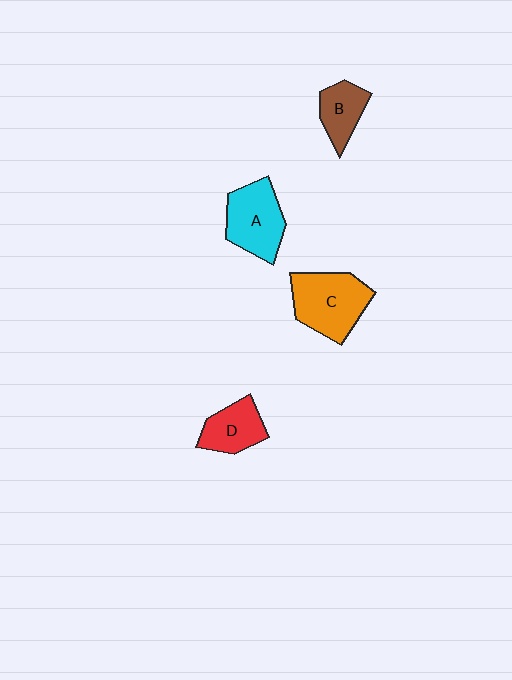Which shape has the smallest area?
Shape B (brown).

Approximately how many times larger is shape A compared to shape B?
Approximately 1.5 times.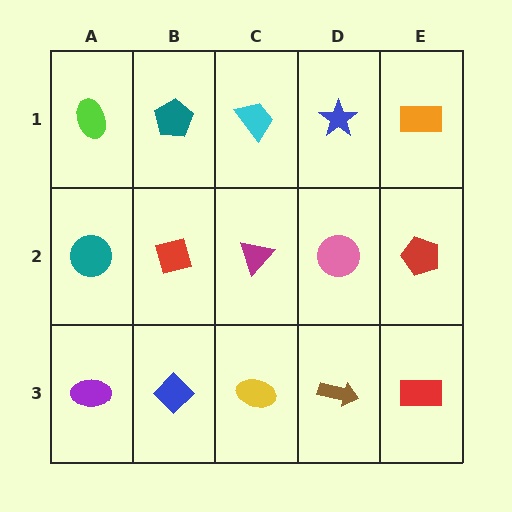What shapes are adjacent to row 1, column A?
A teal circle (row 2, column A), a teal pentagon (row 1, column B).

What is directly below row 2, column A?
A purple ellipse.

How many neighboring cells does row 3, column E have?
2.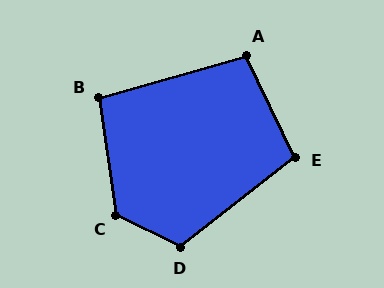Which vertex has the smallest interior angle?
B, at approximately 98 degrees.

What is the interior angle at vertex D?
Approximately 115 degrees (obtuse).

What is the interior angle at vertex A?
Approximately 99 degrees (obtuse).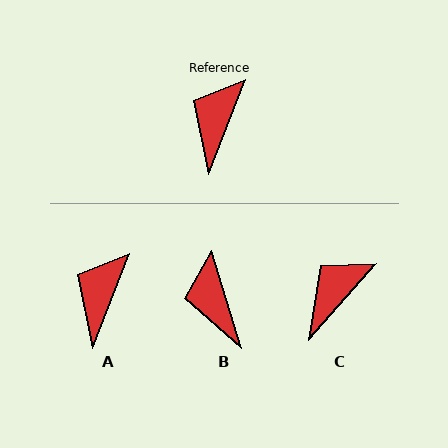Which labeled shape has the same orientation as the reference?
A.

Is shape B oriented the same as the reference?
No, it is off by about 38 degrees.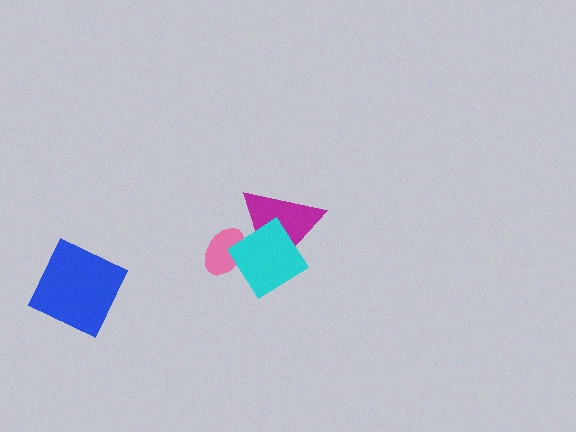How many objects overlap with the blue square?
0 objects overlap with the blue square.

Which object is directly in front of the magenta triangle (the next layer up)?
The pink ellipse is directly in front of the magenta triangle.